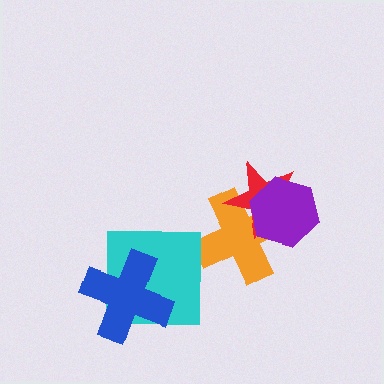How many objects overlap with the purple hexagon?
2 objects overlap with the purple hexagon.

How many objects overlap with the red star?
2 objects overlap with the red star.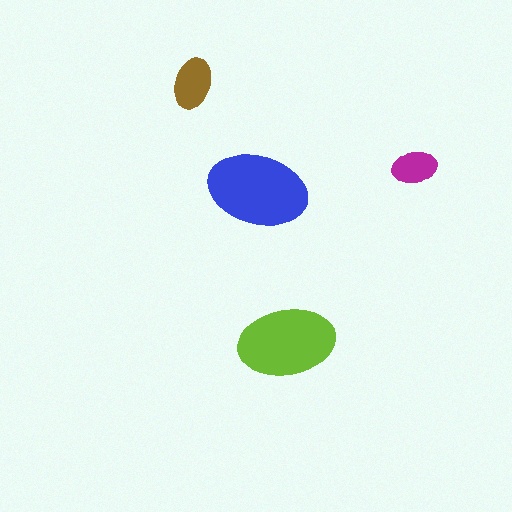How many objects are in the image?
There are 4 objects in the image.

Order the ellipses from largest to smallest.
the blue one, the lime one, the brown one, the magenta one.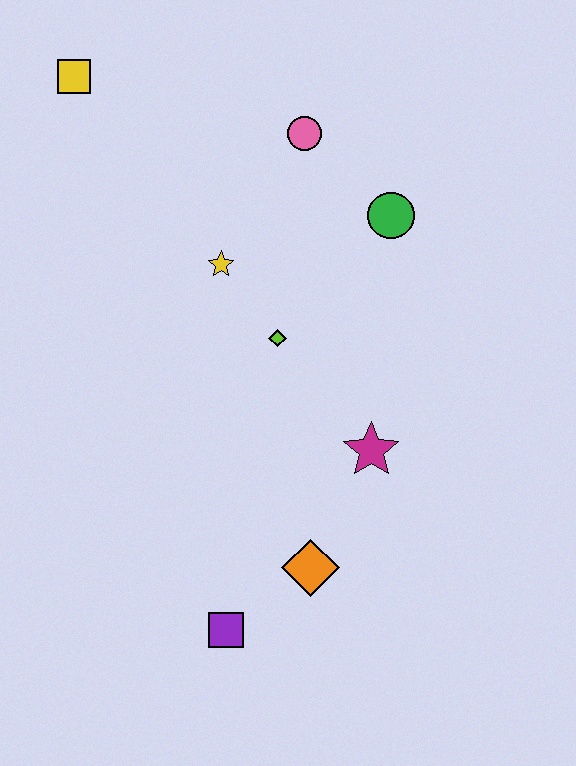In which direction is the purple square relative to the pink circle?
The purple square is below the pink circle.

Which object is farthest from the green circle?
The purple square is farthest from the green circle.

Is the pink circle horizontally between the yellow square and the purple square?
No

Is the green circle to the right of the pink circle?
Yes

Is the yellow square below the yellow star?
No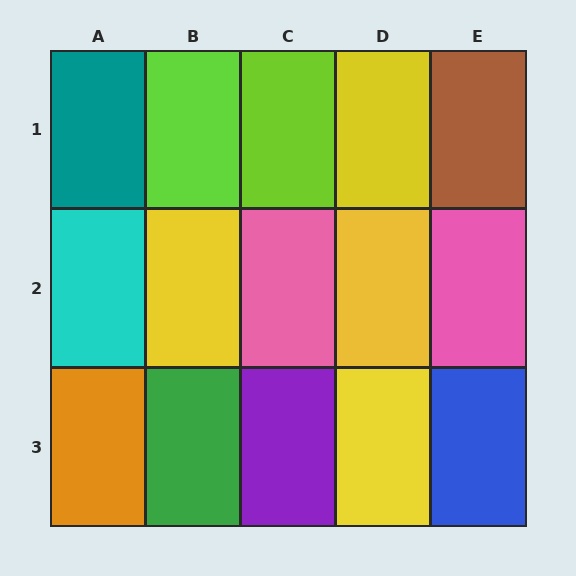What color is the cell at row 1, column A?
Teal.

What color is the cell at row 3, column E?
Blue.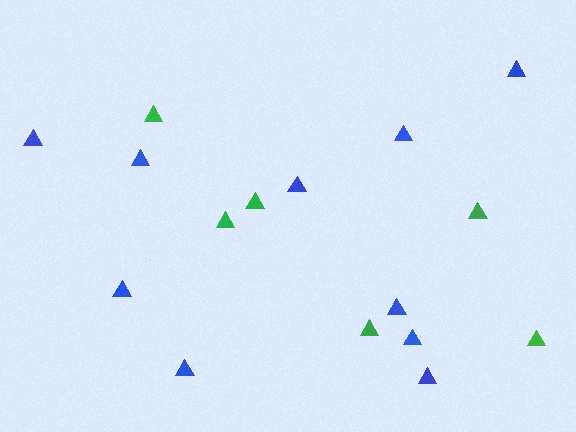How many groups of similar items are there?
There are 2 groups: one group of blue triangles (10) and one group of green triangles (6).